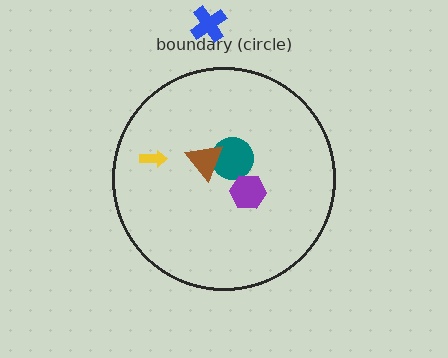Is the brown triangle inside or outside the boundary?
Inside.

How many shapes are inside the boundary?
4 inside, 1 outside.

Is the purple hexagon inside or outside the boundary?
Inside.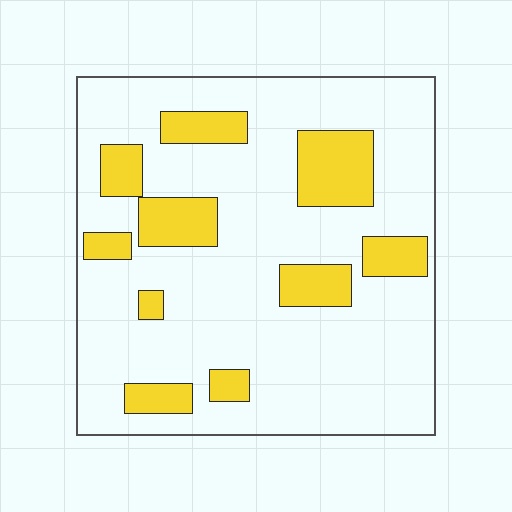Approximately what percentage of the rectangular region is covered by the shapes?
Approximately 20%.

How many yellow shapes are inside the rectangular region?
10.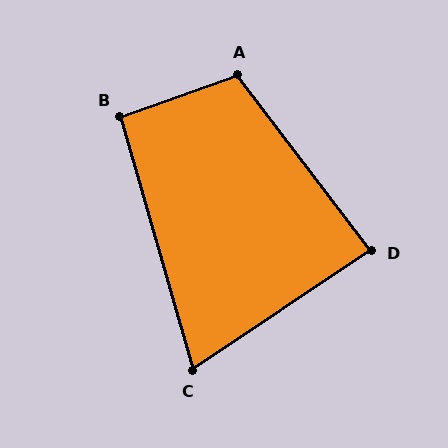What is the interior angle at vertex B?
Approximately 93 degrees (approximately right).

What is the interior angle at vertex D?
Approximately 87 degrees (approximately right).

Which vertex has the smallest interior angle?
C, at approximately 72 degrees.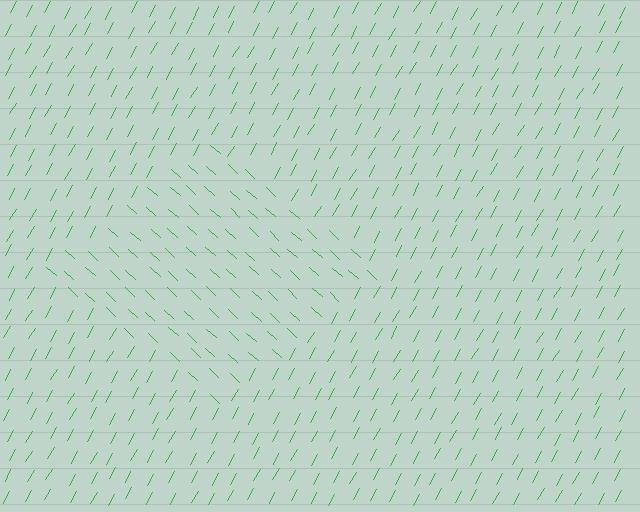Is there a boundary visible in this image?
Yes, there is a texture boundary formed by a change in line orientation.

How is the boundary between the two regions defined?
The boundary is defined purely by a change in line orientation (approximately 77 degrees difference). All lines are the same color and thickness.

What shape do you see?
I see a diamond.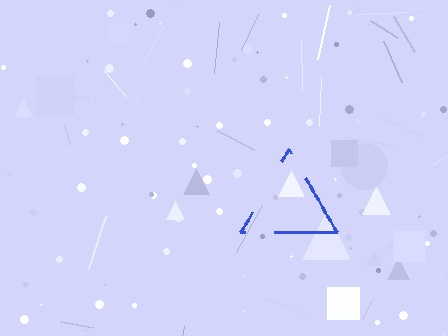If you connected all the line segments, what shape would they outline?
They would outline a triangle.